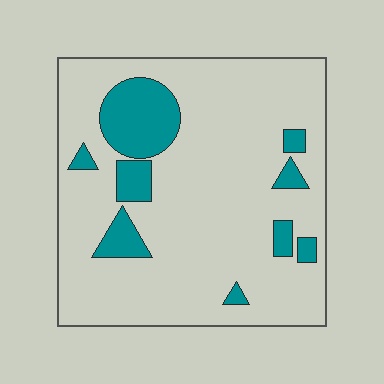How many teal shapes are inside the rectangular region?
9.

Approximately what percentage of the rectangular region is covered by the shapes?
Approximately 15%.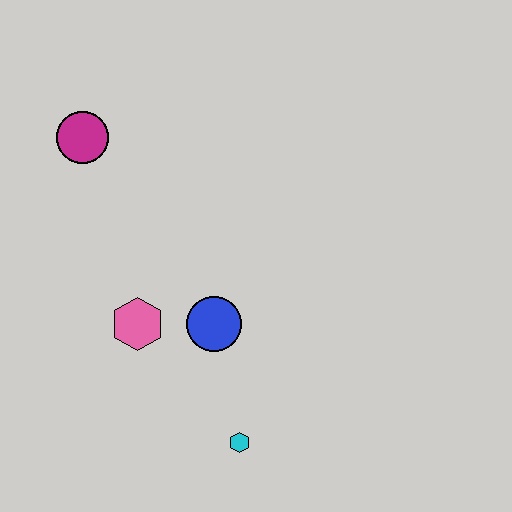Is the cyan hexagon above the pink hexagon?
No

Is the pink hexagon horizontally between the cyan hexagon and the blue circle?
No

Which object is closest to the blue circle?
The pink hexagon is closest to the blue circle.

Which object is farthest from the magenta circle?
The cyan hexagon is farthest from the magenta circle.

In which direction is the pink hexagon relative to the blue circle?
The pink hexagon is to the left of the blue circle.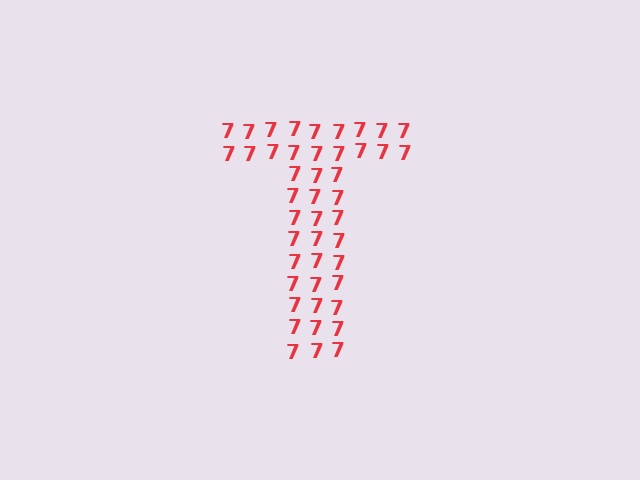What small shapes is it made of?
It is made of small digit 7's.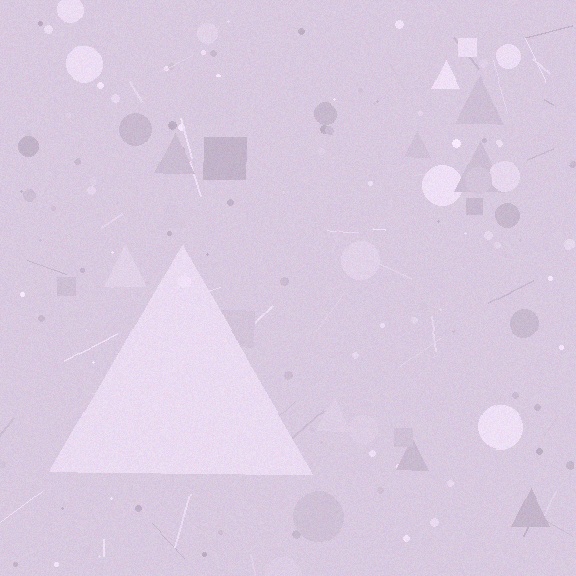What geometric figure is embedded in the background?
A triangle is embedded in the background.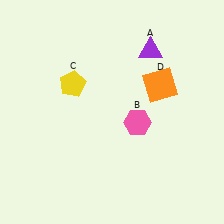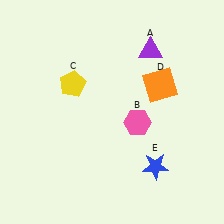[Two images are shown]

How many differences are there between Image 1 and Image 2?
There is 1 difference between the two images.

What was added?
A blue star (E) was added in Image 2.